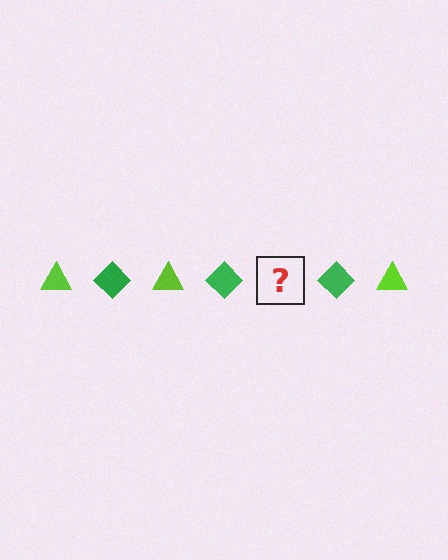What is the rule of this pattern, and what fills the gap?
The rule is that the pattern alternates between lime triangle and green diamond. The gap should be filled with a lime triangle.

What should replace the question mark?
The question mark should be replaced with a lime triangle.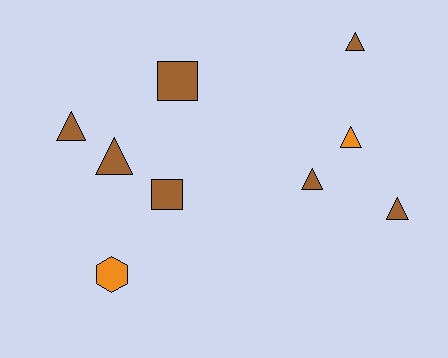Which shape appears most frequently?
Triangle, with 6 objects.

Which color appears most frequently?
Brown, with 7 objects.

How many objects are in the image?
There are 9 objects.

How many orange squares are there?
There are no orange squares.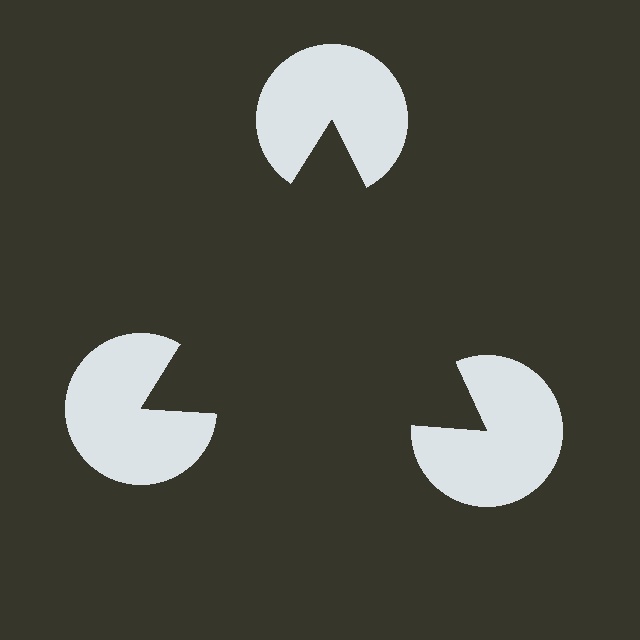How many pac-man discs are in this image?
There are 3 — one at each vertex of the illusory triangle.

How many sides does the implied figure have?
3 sides.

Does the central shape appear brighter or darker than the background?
It typically appears slightly darker than the background, even though no actual brightness change is drawn.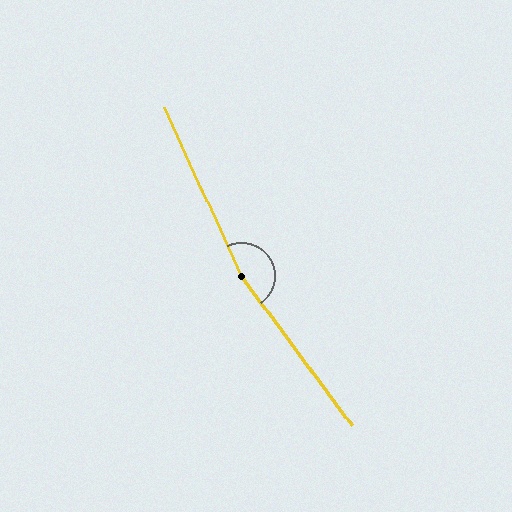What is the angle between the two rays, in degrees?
Approximately 168 degrees.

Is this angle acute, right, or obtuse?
It is obtuse.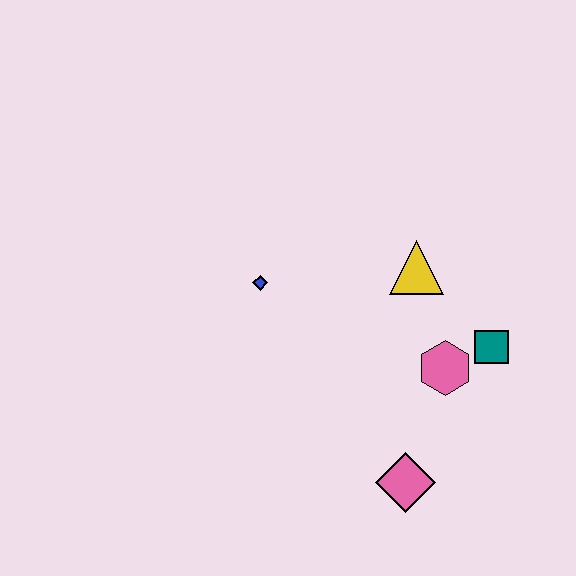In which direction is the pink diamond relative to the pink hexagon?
The pink diamond is below the pink hexagon.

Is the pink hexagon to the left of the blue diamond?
No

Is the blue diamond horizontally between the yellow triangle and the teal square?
No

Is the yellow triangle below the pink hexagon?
No